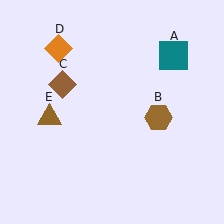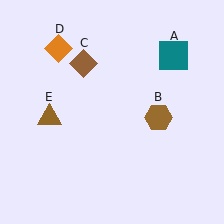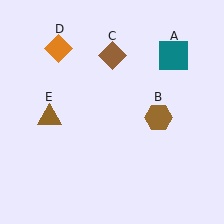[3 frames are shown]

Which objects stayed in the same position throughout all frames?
Teal square (object A) and brown hexagon (object B) and orange diamond (object D) and brown triangle (object E) remained stationary.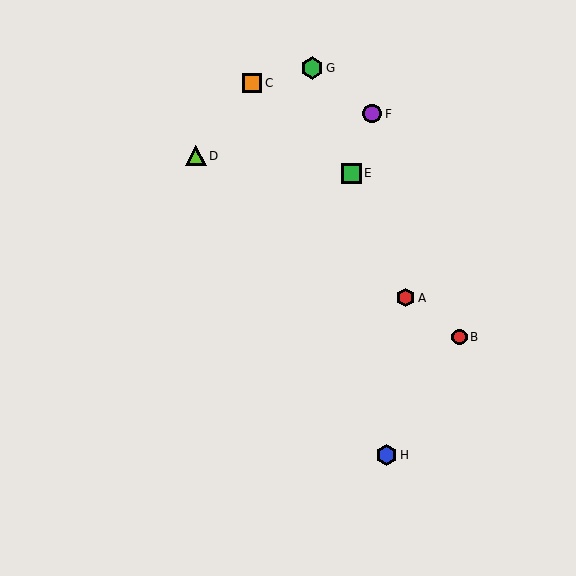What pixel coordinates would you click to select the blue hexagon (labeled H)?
Click at (386, 455) to select the blue hexagon H.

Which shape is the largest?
The green hexagon (labeled G) is the largest.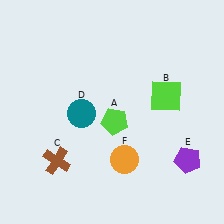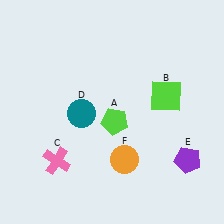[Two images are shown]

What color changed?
The cross (C) changed from brown in Image 1 to pink in Image 2.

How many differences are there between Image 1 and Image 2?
There is 1 difference between the two images.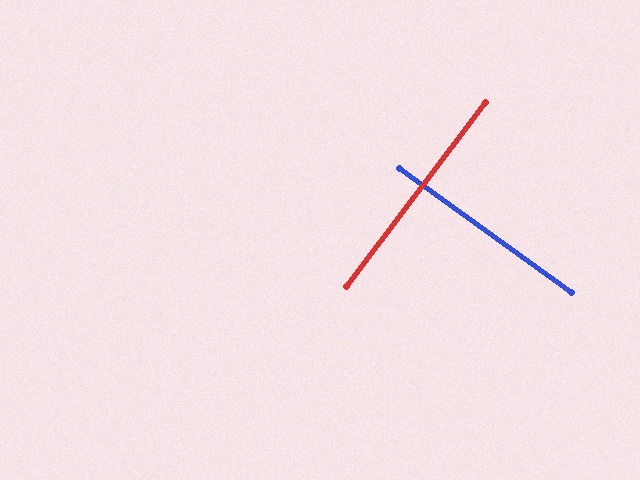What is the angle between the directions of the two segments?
Approximately 89 degrees.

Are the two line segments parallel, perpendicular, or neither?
Perpendicular — they meet at approximately 89°.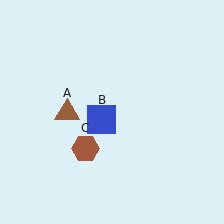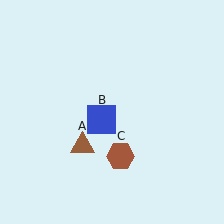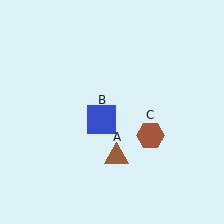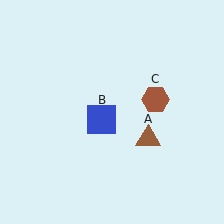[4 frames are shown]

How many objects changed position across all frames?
2 objects changed position: brown triangle (object A), brown hexagon (object C).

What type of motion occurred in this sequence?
The brown triangle (object A), brown hexagon (object C) rotated counterclockwise around the center of the scene.